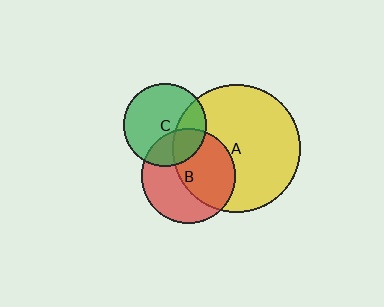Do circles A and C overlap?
Yes.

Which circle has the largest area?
Circle A (yellow).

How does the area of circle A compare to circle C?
Approximately 2.3 times.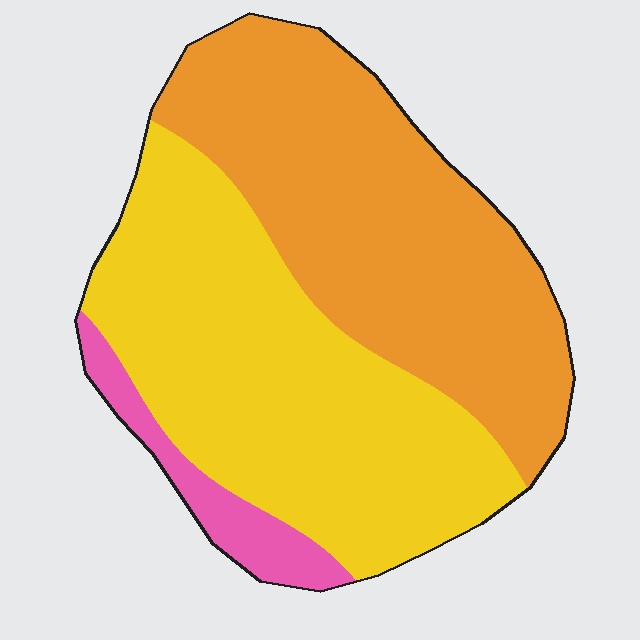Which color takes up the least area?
Pink, at roughly 10%.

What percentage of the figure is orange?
Orange takes up between a third and a half of the figure.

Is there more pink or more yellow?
Yellow.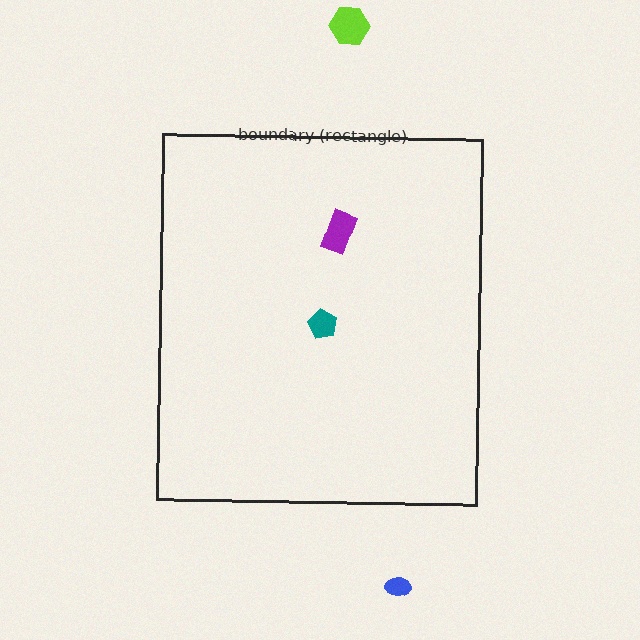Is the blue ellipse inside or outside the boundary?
Outside.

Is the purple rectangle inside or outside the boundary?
Inside.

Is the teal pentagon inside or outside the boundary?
Inside.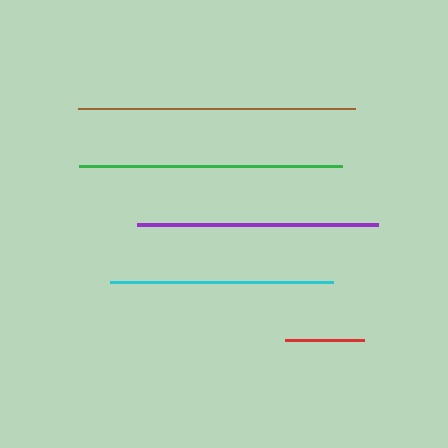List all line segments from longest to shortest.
From longest to shortest: brown, green, purple, cyan, red.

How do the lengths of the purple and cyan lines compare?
The purple and cyan lines are approximately the same length.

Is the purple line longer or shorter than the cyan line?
The purple line is longer than the cyan line.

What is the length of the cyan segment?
The cyan segment is approximately 223 pixels long.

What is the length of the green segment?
The green segment is approximately 263 pixels long.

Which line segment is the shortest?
The red line is the shortest at approximately 78 pixels.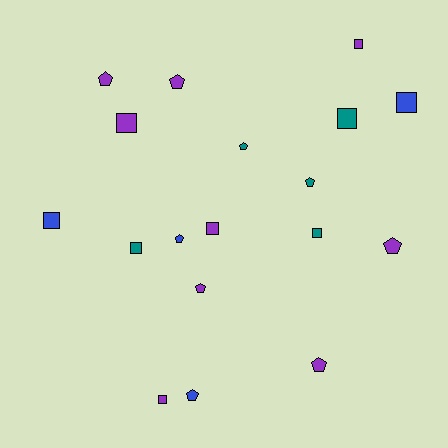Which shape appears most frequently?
Square, with 9 objects.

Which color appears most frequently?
Purple, with 9 objects.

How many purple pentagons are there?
There are 5 purple pentagons.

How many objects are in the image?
There are 18 objects.